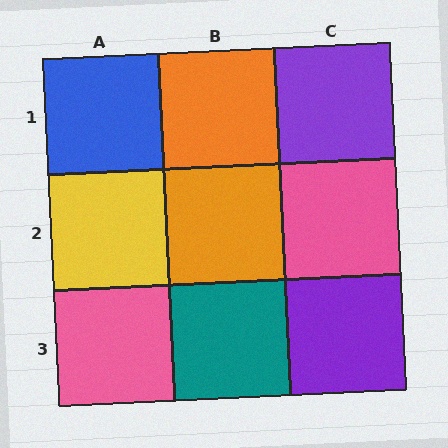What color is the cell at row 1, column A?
Blue.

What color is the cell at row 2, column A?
Yellow.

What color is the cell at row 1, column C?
Purple.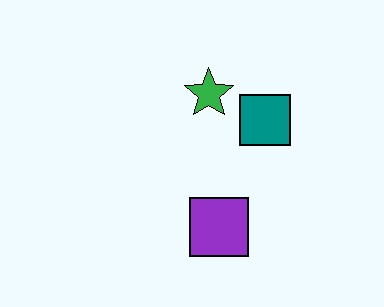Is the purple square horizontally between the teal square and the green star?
Yes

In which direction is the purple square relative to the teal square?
The purple square is below the teal square.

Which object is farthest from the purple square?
The green star is farthest from the purple square.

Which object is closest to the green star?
The teal square is closest to the green star.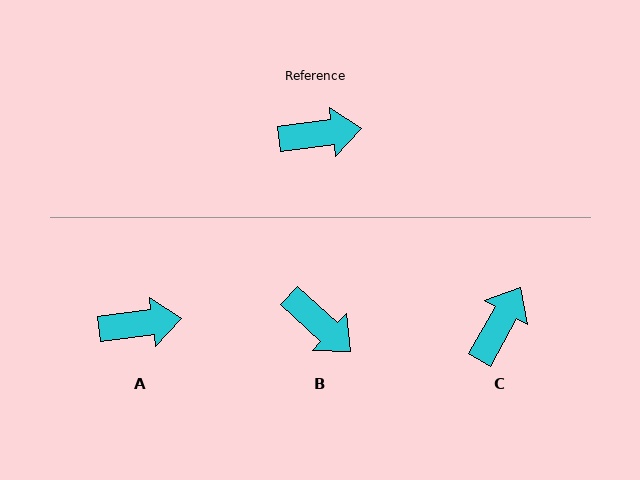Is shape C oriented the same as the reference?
No, it is off by about 53 degrees.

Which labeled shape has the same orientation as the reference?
A.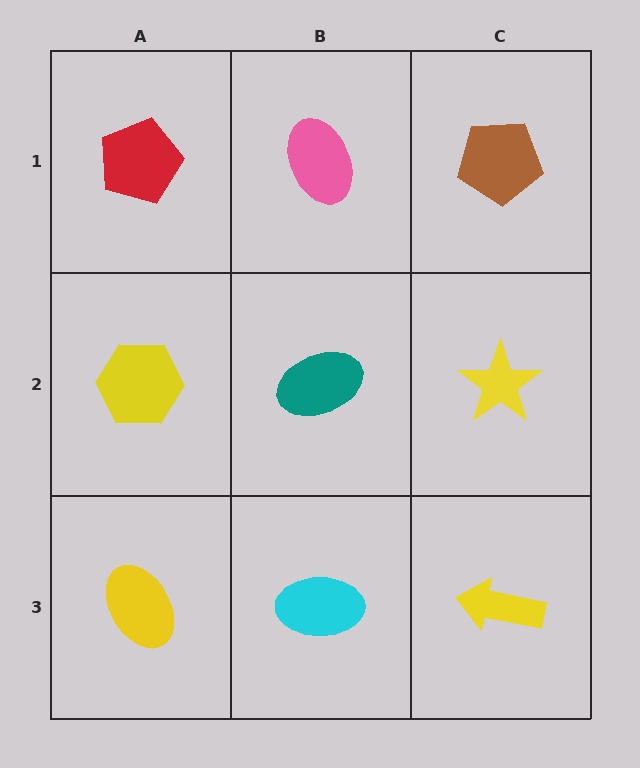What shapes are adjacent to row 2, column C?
A brown pentagon (row 1, column C), a yellow arrow (row 3, column C), a teal ellipse (row 2, column B).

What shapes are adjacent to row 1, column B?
A teal ellipse (row 2, column B), a red pentagon (row 1, column A), a brown pentagon (row 1, column C).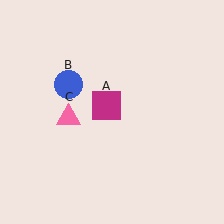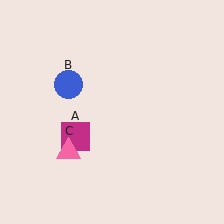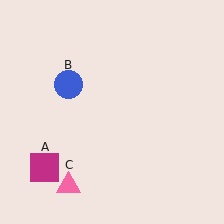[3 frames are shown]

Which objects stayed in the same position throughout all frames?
Blue circle (object B) remained stationary.